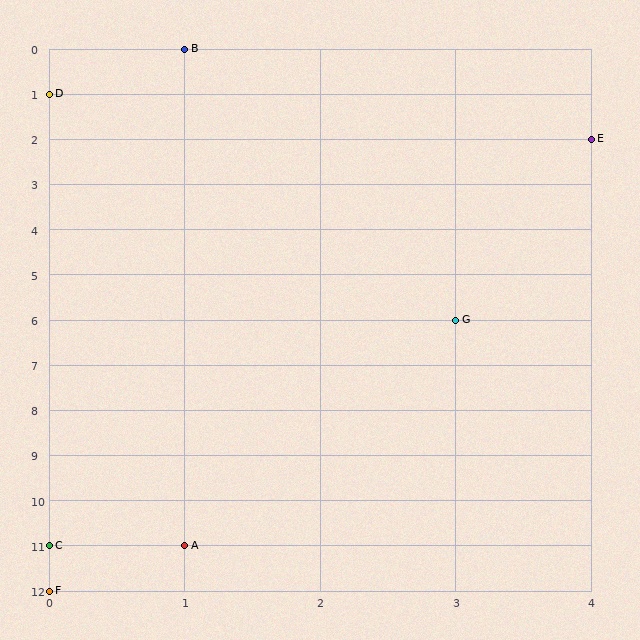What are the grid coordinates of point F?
Point F is at grid coordinates (0, 12).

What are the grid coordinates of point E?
Point E is at grid coordinates (4, 2).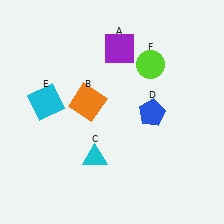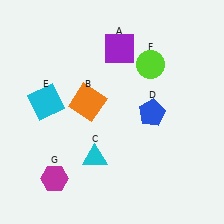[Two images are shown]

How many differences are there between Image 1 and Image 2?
There is 1 difference between the two images.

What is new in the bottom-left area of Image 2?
A magenta hexagon (G) was added in the bottom-left area of Image 2.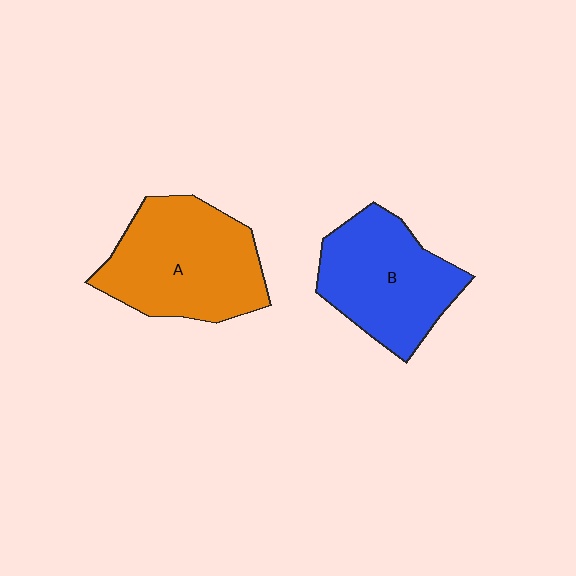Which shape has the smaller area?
Shape B (blue).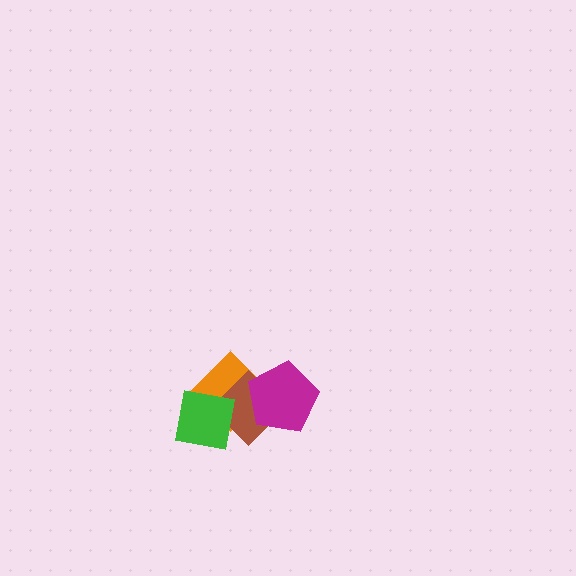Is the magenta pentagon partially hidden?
No, no other shape covers it.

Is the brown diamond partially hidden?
Yes, it is partially covered by another shape.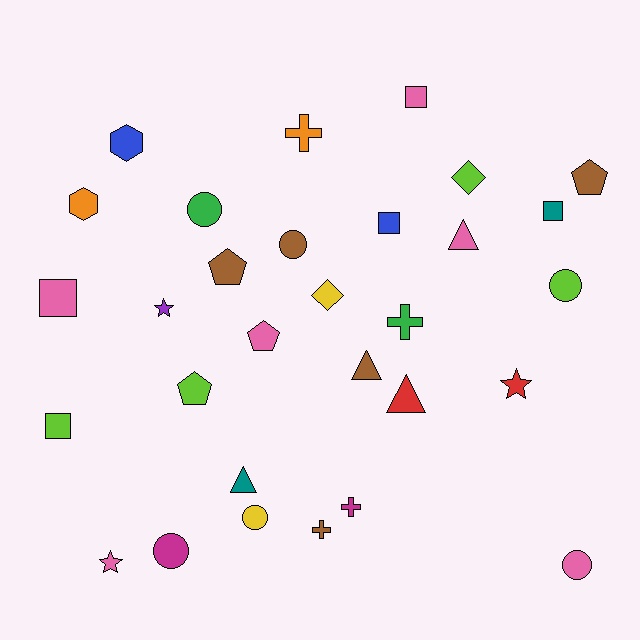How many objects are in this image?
There are 30 objects.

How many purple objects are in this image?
There is 1 purple object.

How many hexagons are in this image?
There are 2 hexagons.